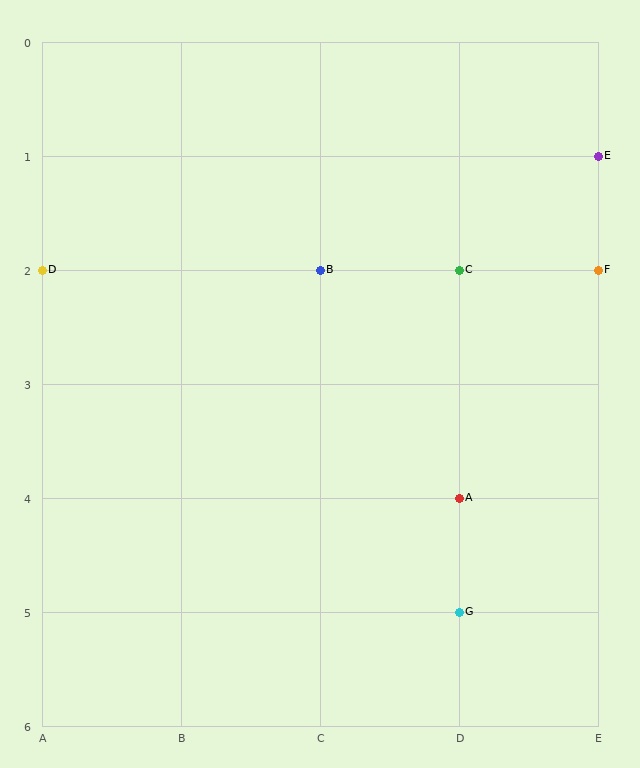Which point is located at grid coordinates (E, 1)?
Point E is at (E, 1).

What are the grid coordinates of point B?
Point B is at grid coordinates (C, 2).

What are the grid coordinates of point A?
Point A is at grid coordinates (D, 4).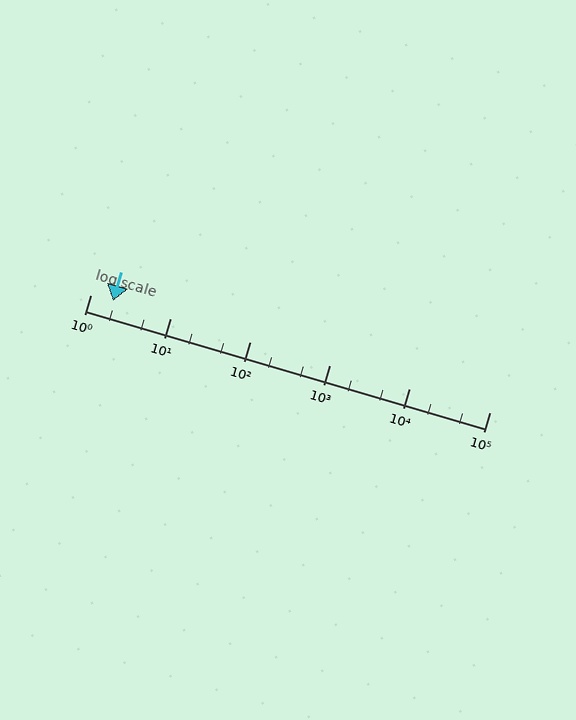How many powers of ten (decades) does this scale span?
The scale spans 5 decades, from 1 to 100000.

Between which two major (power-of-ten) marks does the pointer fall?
The pointer is between 1 and 10.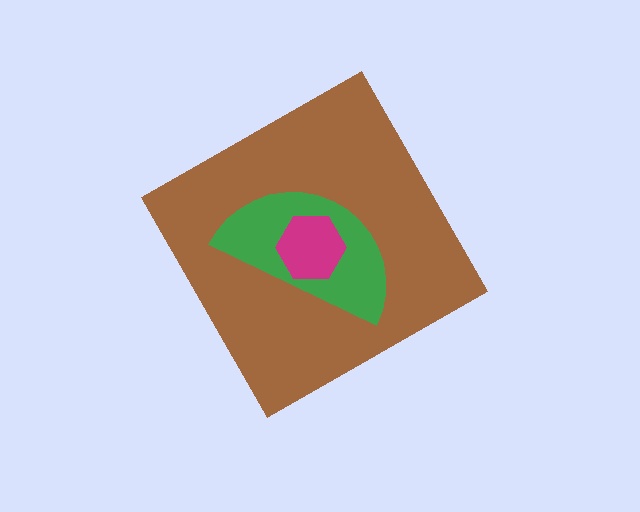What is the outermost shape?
The brown diamond.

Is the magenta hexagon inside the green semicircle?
Yes.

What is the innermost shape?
The magenta hexagon.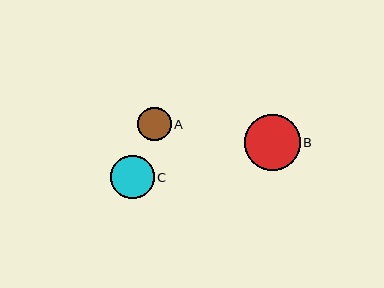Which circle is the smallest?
Circle A is the smallest with a size of approximately 34 pixels.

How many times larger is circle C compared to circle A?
Circle C is approximately 1.3 times the size of circle A.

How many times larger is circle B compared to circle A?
Circle B is approximately 1.7 times the size of circle A.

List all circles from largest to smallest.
From largest to smallest: B, C, A.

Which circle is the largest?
Circle B is the largest with a size of approximately 56 pixels.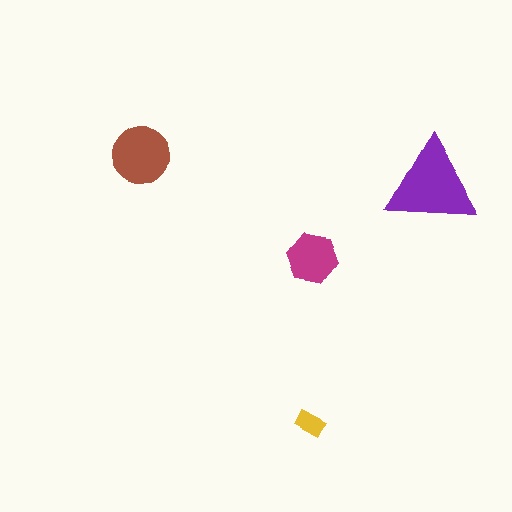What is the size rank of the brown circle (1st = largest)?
2nd.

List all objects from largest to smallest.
The purple triangle, the brown circle, the magenta hexagon, the yellow rectangle.